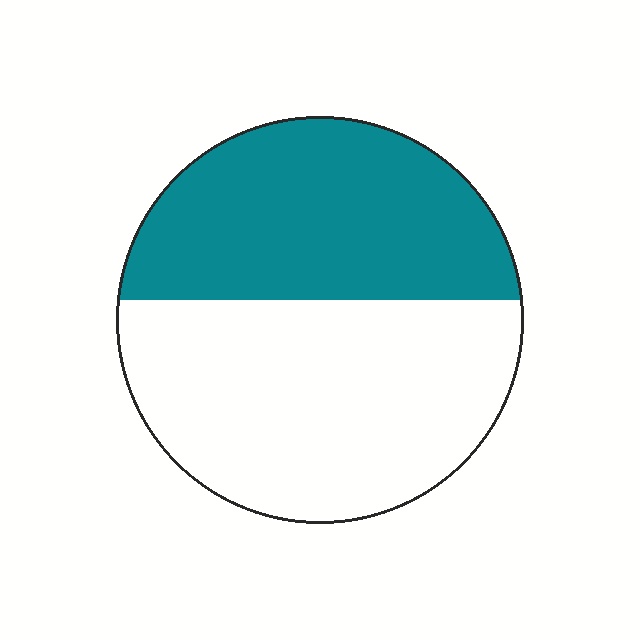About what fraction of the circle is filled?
About two fifths (2/5).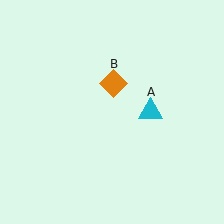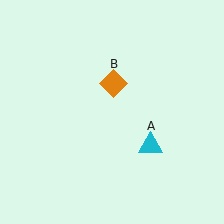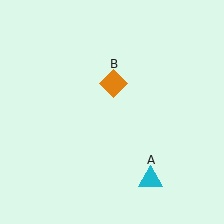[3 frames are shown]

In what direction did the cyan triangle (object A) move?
The cyan triangle (object A) moved down.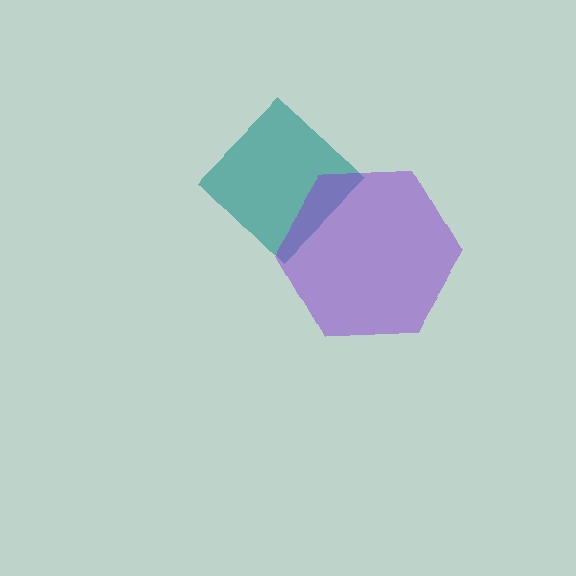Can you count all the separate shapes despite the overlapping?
Yes, there are 2 separate shapes.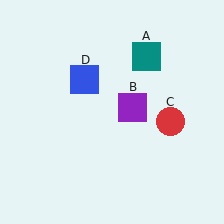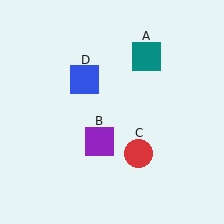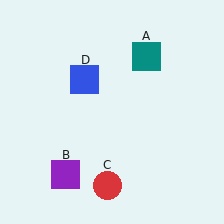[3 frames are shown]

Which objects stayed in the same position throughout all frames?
Teal square (object A) and blue square (object D) remained stationary.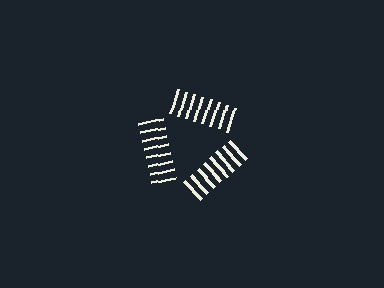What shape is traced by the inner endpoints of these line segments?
An illusory triangle — the line segments terminate on its edges but no continuous stroke is drawn.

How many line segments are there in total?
24 — 8 along each of the 3 edges.